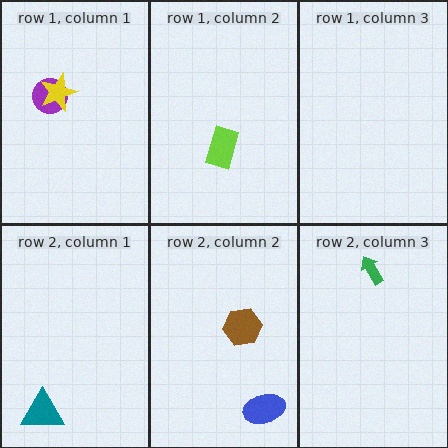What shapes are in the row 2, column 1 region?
The teal triangle.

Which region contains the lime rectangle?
The row 1, column 2 region.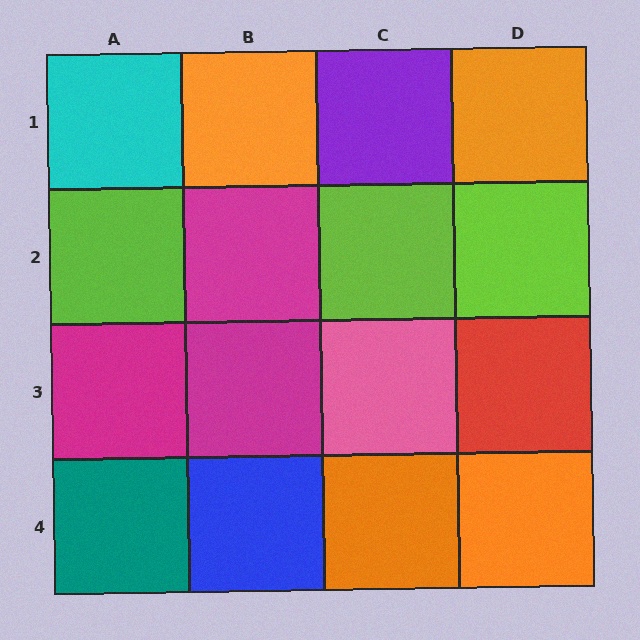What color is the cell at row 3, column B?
Magenta.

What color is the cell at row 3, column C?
Pink.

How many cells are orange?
4 cells are orange.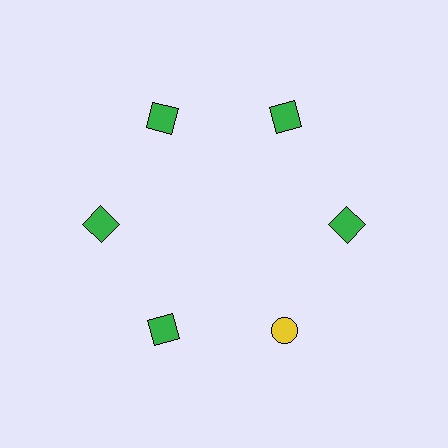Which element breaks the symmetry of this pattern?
The yellow circle at roughly the 5 o'clock position breaks the symmetry. All other shapes are green squares.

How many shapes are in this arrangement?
There are 6 shapes arranged in a ring pattern.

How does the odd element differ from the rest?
It differs in both color (yellow instead of green) and shape (circle instead of square).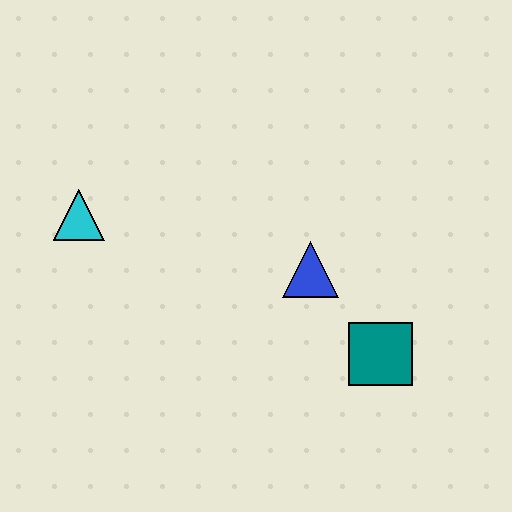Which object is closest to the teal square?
The blue triangle is closest to the teal square.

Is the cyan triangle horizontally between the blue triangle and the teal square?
No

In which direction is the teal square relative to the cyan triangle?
The teal square is to the right of the cyan triangle.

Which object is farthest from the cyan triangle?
The teal square is farthest from the cyan triangle.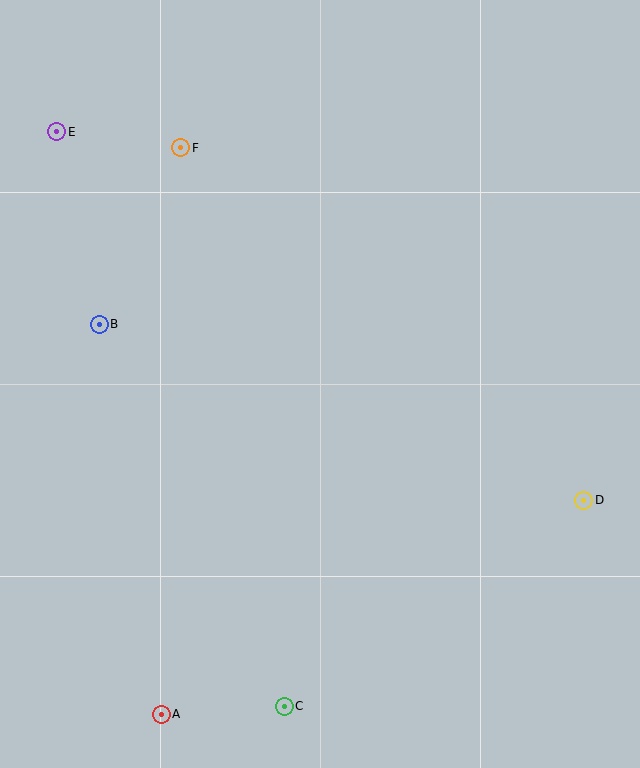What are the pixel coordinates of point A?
Point A is at (161, 714).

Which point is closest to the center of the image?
Point B at (99, 324) is closest to the center.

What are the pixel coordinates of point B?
Point B is at (99, 324).